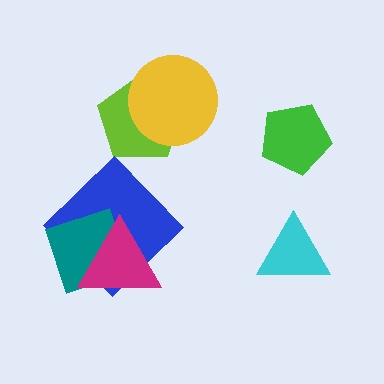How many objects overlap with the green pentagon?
0 objects overlap with the green pentagon.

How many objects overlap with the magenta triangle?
2 objects overlap with the magenta triangle.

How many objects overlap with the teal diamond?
2 objects overlap with the teal diamond.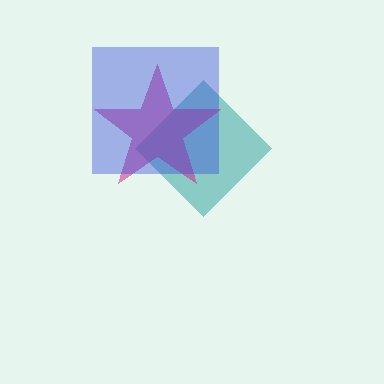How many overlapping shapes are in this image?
There are 3 overlapping shapes in the image.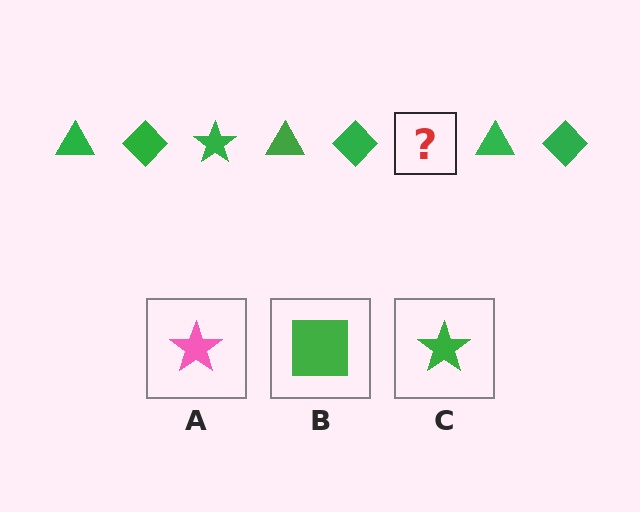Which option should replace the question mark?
Option C.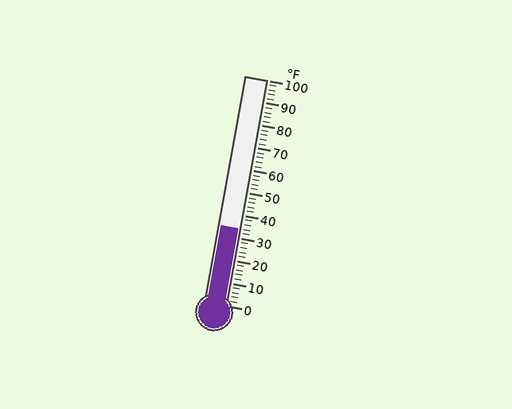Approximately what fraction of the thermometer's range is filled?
The thermometer is filled to approximately 35% of its range.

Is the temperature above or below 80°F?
The temperature is below 80°F.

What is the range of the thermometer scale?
The thermometer scale ranges from 0°F to 100°F.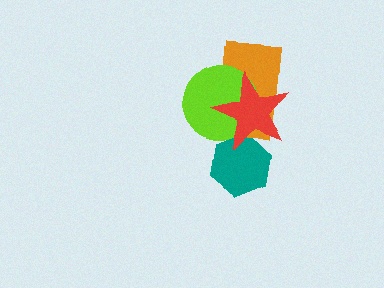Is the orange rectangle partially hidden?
Yes, it is partially covered by another shape.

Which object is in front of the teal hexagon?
The red star is in front of the teal hexagon.